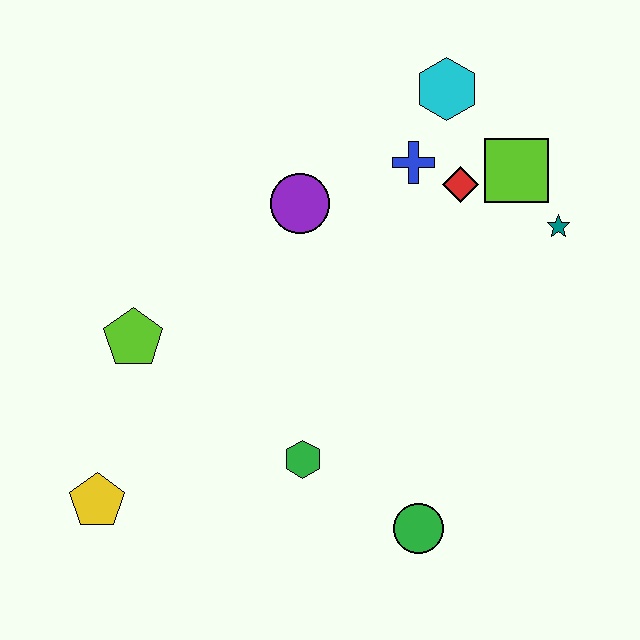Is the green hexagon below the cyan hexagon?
Yes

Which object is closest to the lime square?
The red diamond is closest to the lime square.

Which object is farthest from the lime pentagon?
The teal star is farthest from the lime pentagon.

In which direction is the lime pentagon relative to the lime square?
The lime pentagon is to the left of the lime square.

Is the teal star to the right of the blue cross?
Yes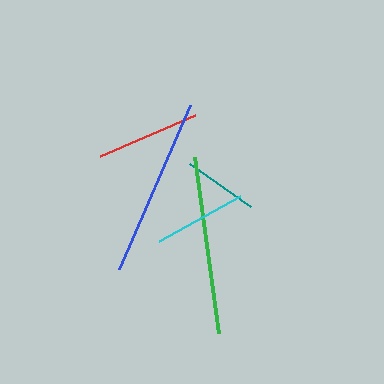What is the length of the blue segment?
The blue segment is approximately 179 pixels long.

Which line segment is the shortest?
The teal line is the shortest at approximately 75 pixels.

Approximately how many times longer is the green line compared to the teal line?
The green line is approximately 2.4 times the length of the teal line.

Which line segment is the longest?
The blue line is the longest at approximately 179 pixels.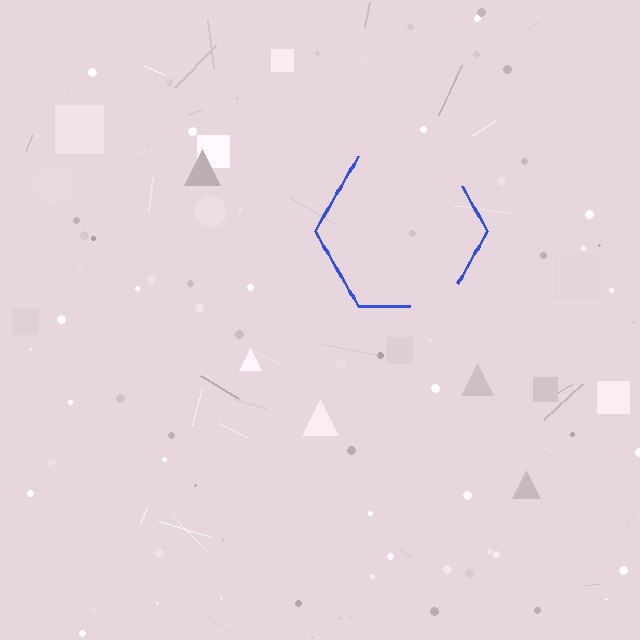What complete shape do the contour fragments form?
The contour fragments form a hexagon.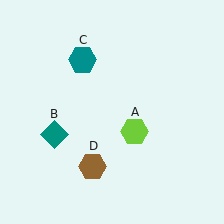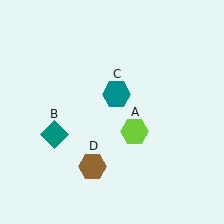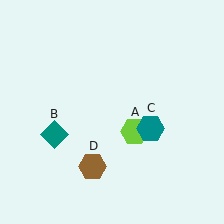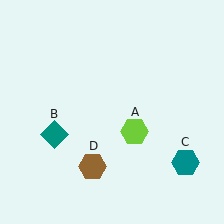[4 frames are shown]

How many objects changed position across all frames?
1 object changed position: teal hexagon (object C).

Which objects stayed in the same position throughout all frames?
Lime hexagon (object A) and teal diamond (object B) and brown hexagon (object D) remained stationary.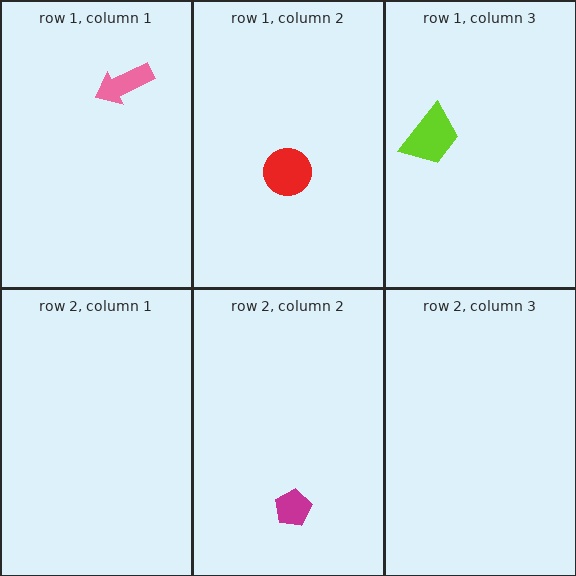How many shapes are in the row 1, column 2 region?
1.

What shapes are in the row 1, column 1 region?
The pink arrow.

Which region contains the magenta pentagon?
The row 2, column 2 region.